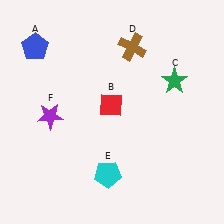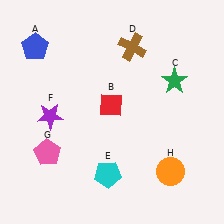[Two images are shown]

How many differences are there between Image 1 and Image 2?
There are 2 differences between the two images.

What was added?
A pink pentagon (G), an orange circle (H) were added in Image 2.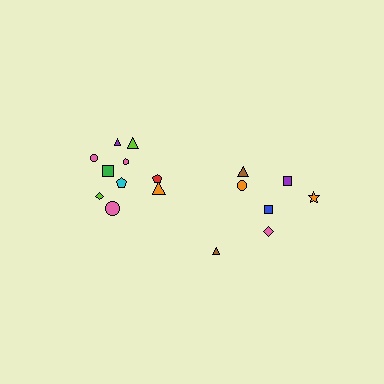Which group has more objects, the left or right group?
The left group.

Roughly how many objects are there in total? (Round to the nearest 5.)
Roughly 15 objects in total.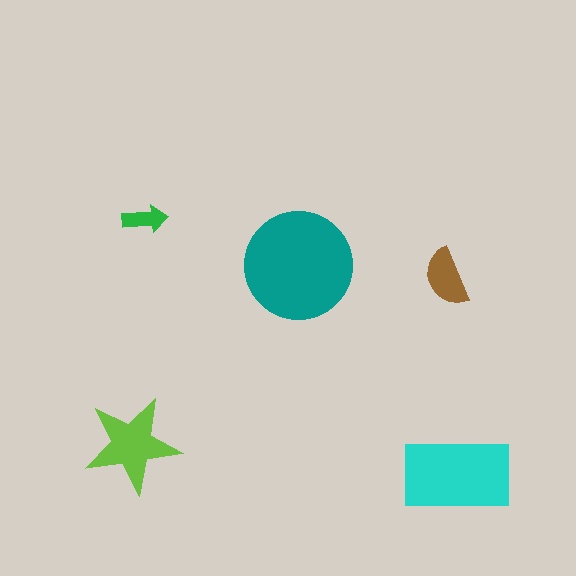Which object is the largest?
The teal circle.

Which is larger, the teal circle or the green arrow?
The teal circle.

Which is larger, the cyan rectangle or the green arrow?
The cyan rectangle.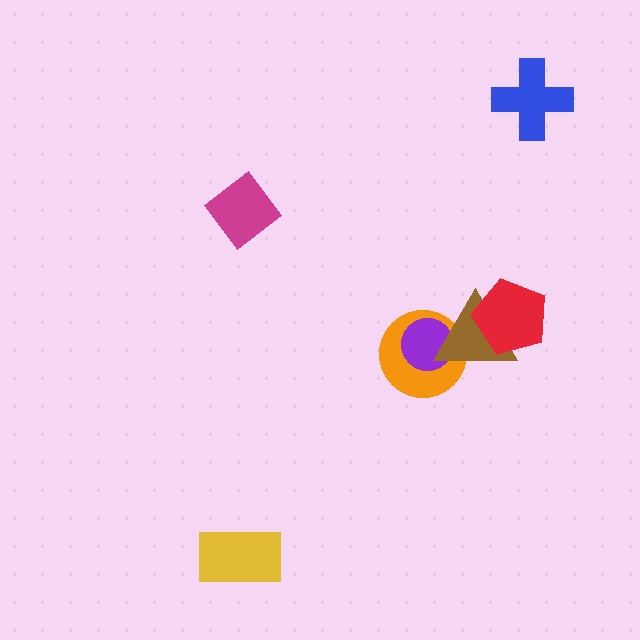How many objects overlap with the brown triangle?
3 objects overlap with the brown triangle.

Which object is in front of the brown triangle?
The red pentagon is in front of the brown triangle.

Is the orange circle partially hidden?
Yes, it is partially covered by another shape.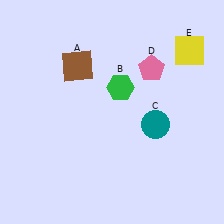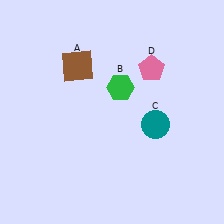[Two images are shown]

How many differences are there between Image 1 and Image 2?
There is 1 difference between the two images.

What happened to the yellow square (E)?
The yellow square (E) was removed in Image 2. It was in the top-right area of Image 1.